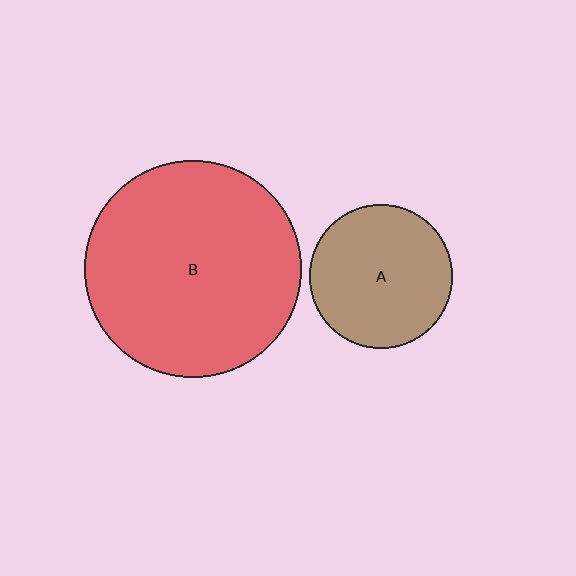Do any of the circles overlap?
No, none of the circles overlap.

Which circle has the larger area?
Circle B (red).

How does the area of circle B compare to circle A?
Approximately 2.3 times.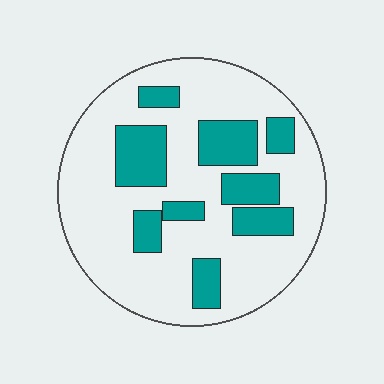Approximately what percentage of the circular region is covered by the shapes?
Approximately 25%.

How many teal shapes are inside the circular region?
9.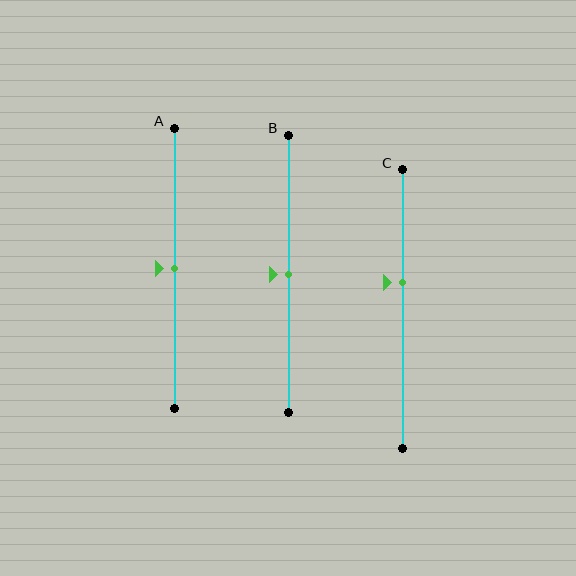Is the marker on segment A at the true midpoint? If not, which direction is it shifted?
Yes, the marker on segment A is at the true midpoint.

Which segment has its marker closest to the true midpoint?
Segment A has its marker closest to the true midpoint.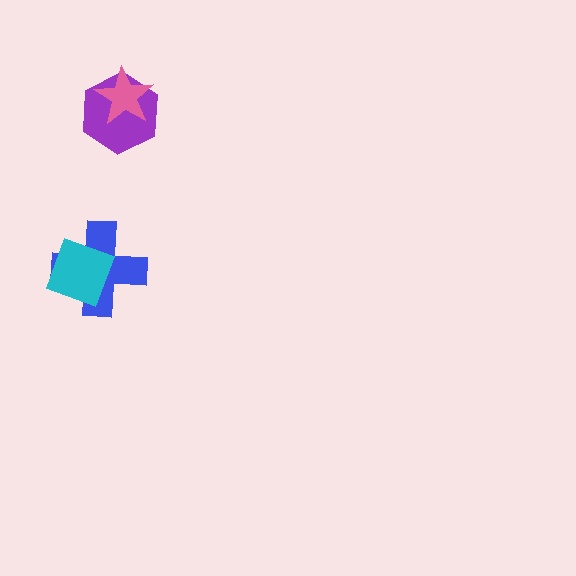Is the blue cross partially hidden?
Yes, it is partially covered by another shape.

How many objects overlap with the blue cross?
1 object overlaps with the blue cross.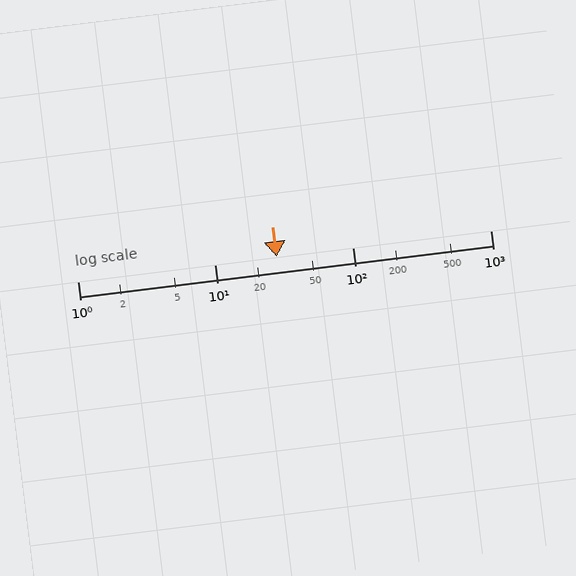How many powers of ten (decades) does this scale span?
The scale spans 3 decades, from 1 to 1000.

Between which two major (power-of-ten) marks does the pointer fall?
The pointer is between 10 and 100.